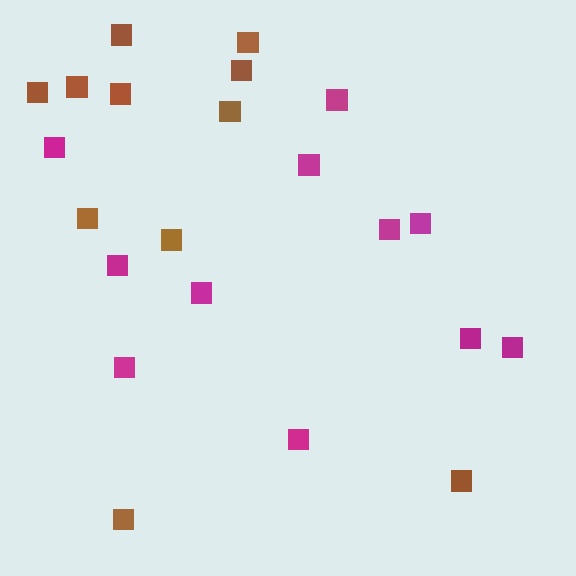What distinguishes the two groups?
There are 2 groups: one group of brown squares (11) and one group of magenta squares (11).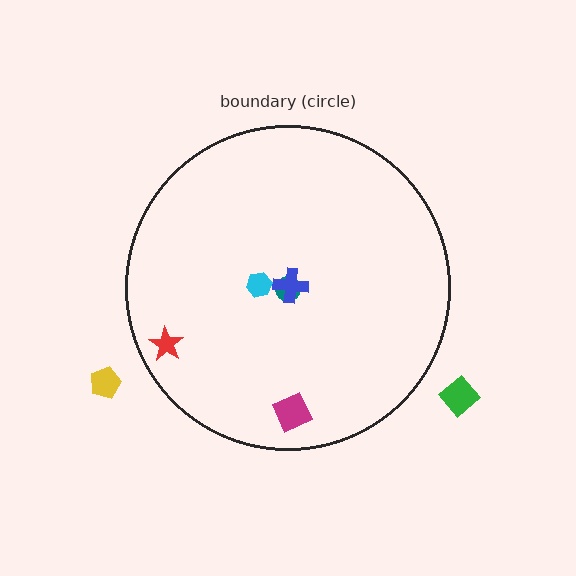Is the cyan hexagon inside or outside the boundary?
Inside.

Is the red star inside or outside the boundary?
Inside.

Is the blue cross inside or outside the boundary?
Inside.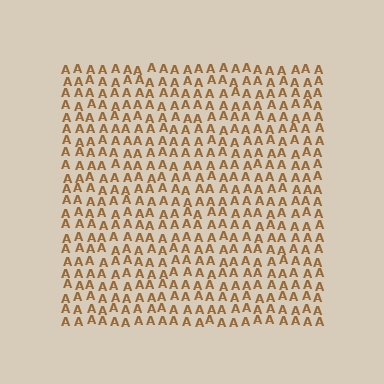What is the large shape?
The large shape is a square.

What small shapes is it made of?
It is made of small letter A's.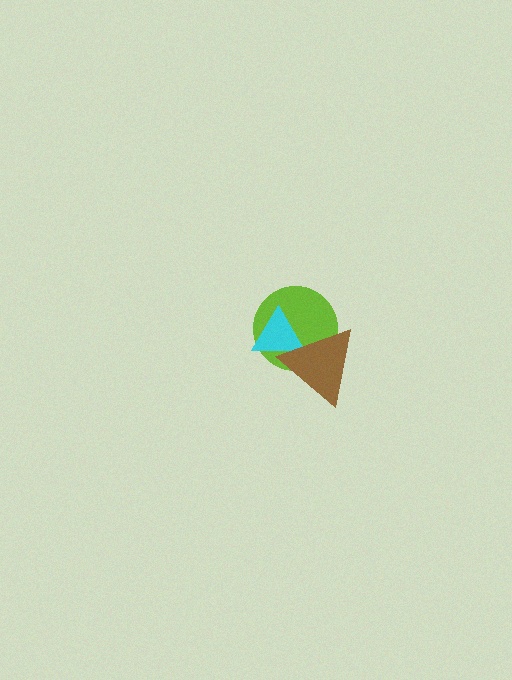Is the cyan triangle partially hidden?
Yes, it is partially covered by another shape.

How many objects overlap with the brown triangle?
2 objects overlap with the brown triangle.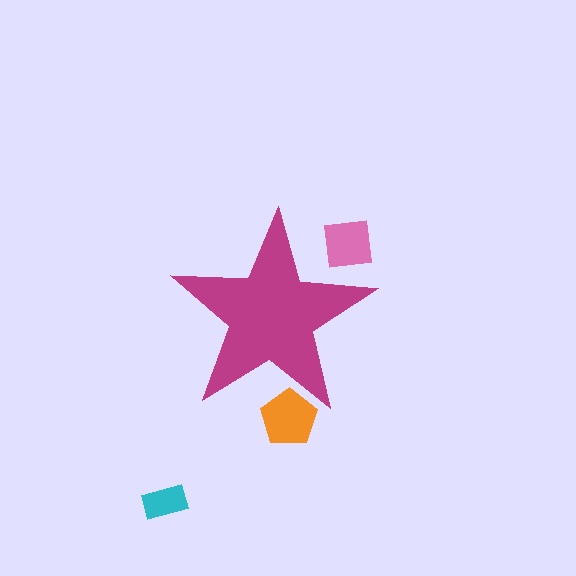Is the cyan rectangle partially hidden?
No, the cyan rectangle is fully visible.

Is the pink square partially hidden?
Yes, the pink square is partially hidden behind the magenta star.